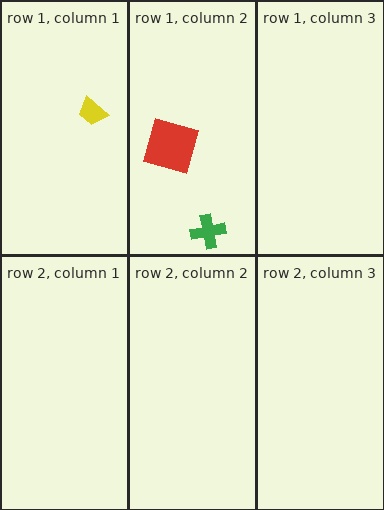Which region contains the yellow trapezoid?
The row 1, column 1 region.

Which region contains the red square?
The row 1, column 2 region.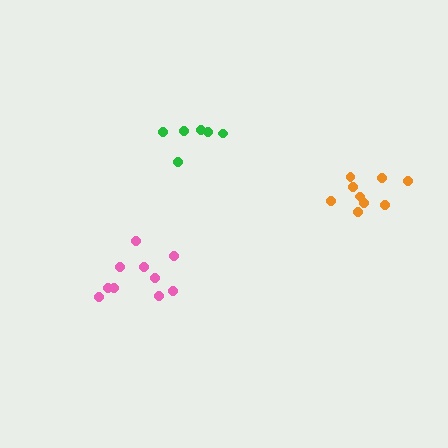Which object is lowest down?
The pink cluster is bottommost.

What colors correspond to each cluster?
The clusters are colored: orange, green, pink.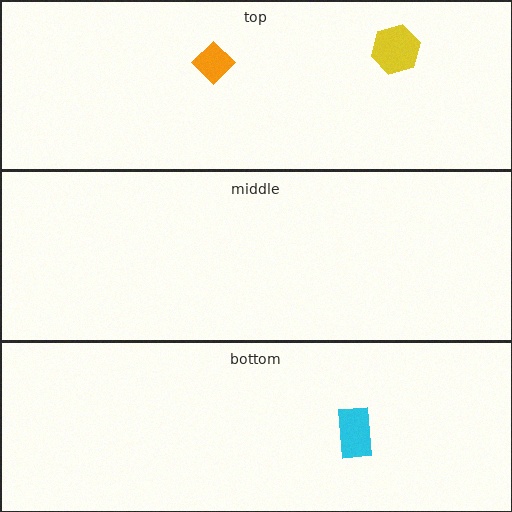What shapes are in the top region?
The orange diamond, the yellow hexagon.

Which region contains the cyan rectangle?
The bottom region.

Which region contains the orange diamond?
The top region.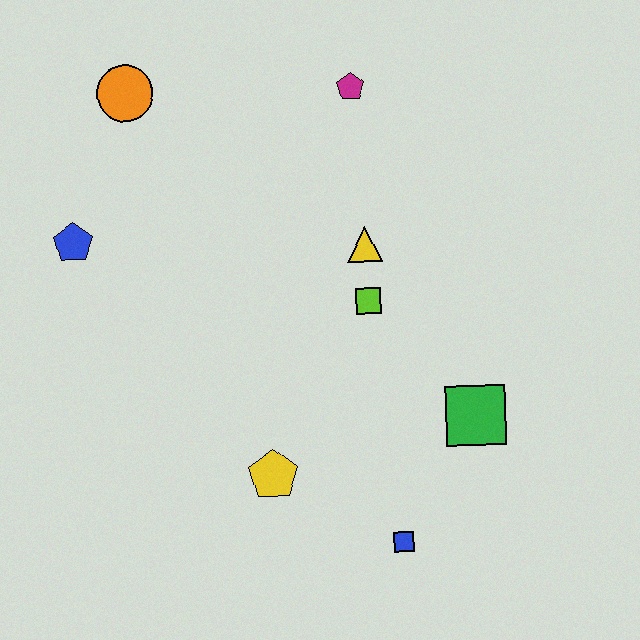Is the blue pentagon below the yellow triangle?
No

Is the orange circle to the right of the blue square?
No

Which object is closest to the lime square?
The yellow triangle is closest to the lime square.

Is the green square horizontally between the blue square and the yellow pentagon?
No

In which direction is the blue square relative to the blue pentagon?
The blue square is to the right of the blue pentagon.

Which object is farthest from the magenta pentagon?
The blue square is farthest from the magenta pentagon.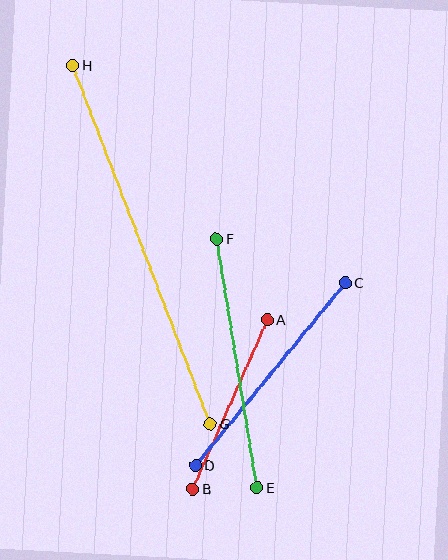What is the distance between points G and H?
The distance is approximately 384 pixels.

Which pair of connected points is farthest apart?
Points G and H are farthest apart.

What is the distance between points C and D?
The distance is approximately 236 pixels.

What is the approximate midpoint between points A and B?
The midpoint is at approximately (230, 404) pixels.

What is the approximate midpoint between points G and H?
The midpoint is at approximately (142, 245) pixels.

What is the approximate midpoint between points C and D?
The midpoint is at approximately (270, 374) pixels.